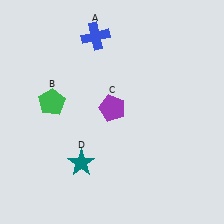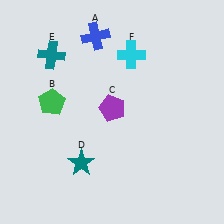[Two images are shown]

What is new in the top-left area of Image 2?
A teal cross (E) was added in the top-left area of Image 2.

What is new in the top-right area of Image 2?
A cyan cross (F) was added in the top-right area of Image 2.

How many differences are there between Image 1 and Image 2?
There are 2 differences between the two images.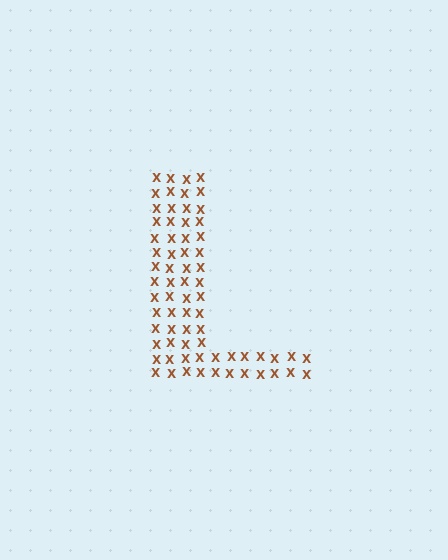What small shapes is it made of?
It is made of small letter X's.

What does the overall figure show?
The overall figure shows the letter L.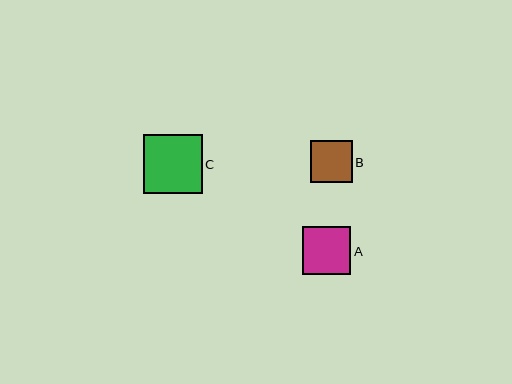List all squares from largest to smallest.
From largest to smallest: C, A, B.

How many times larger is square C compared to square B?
Square C is approximately 1.4 times the size of square B.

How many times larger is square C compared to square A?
Square C is approximately 1.2 times the size of square A.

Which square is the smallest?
Square B is the smallest with a size of approximately 42 pixels.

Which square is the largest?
Square C is the largest with a size of approximately 59 pixels.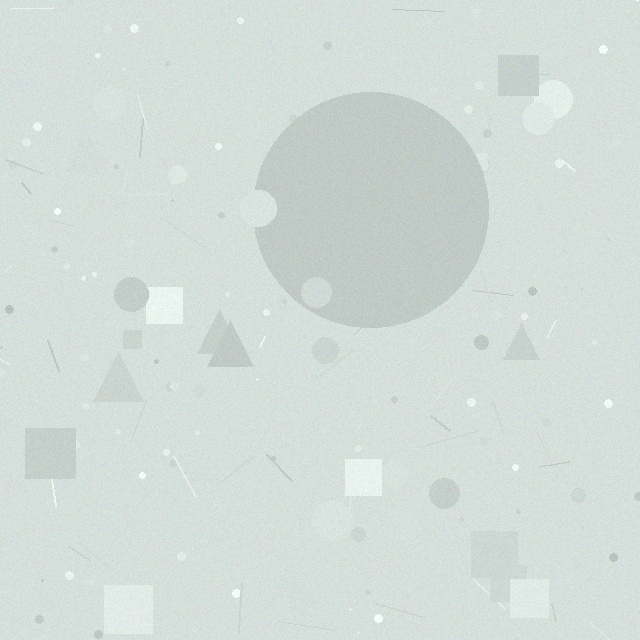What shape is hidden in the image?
A circle is hidden in the image.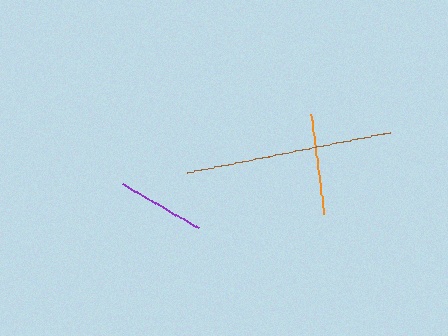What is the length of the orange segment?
The orange segment is approximately 101 pixels long.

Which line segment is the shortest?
The purple line is the shortest at approximately 88 pixels.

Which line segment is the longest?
The brown line is the longest at approximately 207 pixels.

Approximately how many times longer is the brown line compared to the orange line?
The brown line is approximately 2.0 times the length of the orange line.